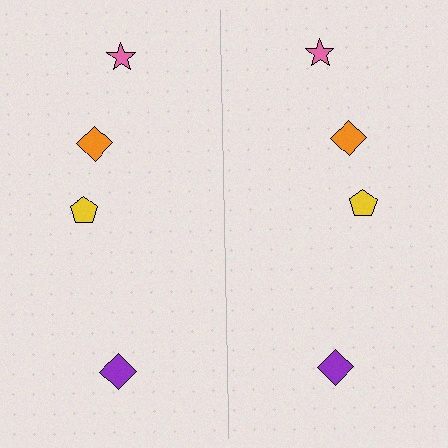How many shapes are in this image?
There are 8 shapes in this image.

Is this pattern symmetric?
Yes, this pattern has bilateral (reflection) symmetry.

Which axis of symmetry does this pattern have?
The pattern has a vertical axis of symmetry running through the center of the image.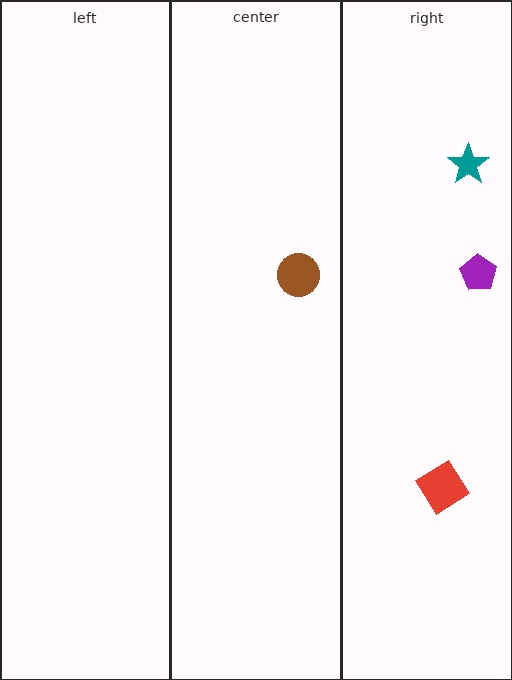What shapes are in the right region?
The red diamond, the teal star, the purple pentagon.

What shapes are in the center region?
The brown circle.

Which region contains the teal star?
The right region.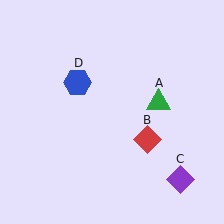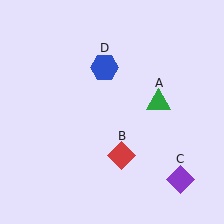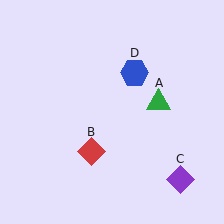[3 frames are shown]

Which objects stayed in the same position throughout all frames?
Green triangle (object A) and purple diamond (object C) remained stationary.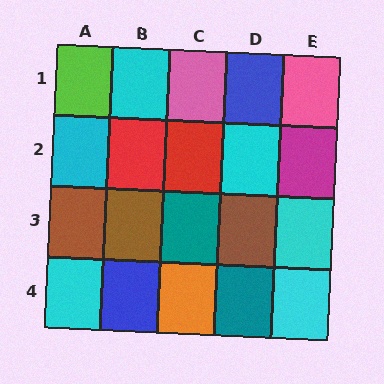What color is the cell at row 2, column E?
Magenta.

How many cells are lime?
1 cell is lime.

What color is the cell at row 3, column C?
Teal.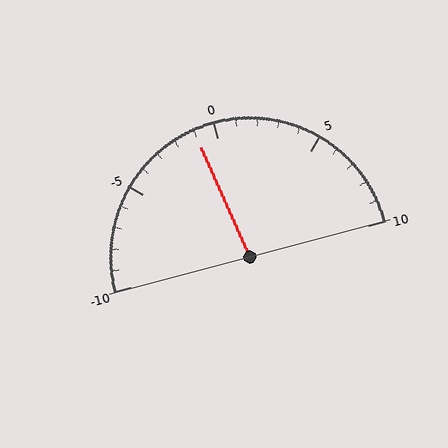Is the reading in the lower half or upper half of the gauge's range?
The reading is in the lower half of the range (-10 to 10).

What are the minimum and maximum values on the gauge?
The gauge ranges from -10 to 10.